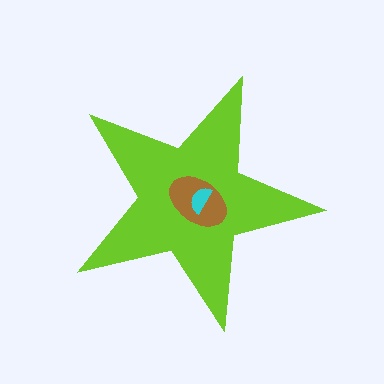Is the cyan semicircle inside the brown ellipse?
Yes.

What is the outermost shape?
The lime star.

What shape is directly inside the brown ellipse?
The cyan semicircle.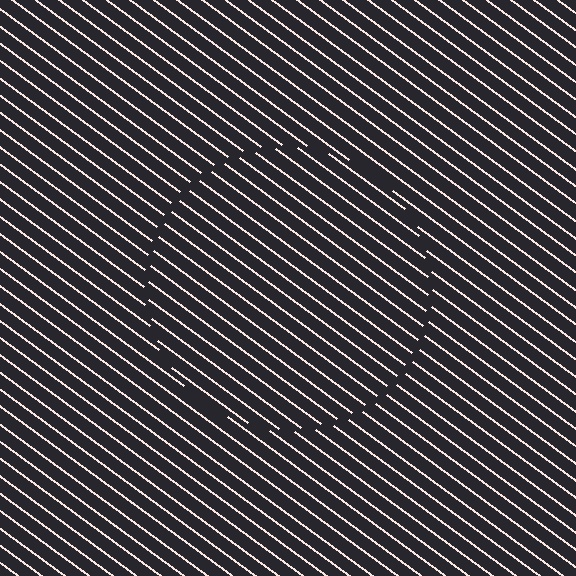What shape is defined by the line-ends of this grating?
An illusory circle. The interior of the shape contains the same grating, shifted by half a period — the contour is defined by the phase discontinuity where line-ends from the inner and outer gratings abut.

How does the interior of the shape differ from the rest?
The interior of the shape contains the same grating, shifted by half a period — the contour is defined by the phase discontinuity where line-ends from the inner and outer gratings abut.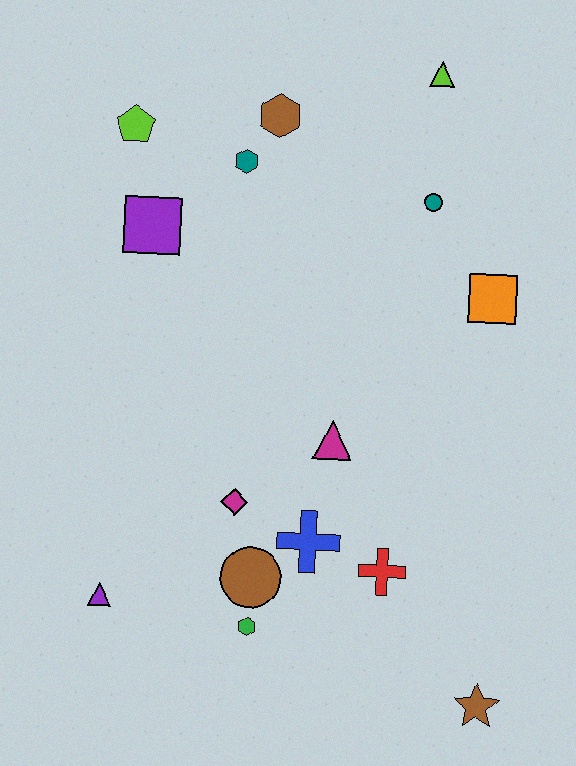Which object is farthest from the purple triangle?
The lime triangle is farthest from the purple triangle.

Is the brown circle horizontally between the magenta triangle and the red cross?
No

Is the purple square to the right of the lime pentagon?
Yes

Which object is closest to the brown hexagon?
The teal hexagon is closest to the brown hexagon.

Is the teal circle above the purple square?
Yes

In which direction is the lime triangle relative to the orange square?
The lime triangle is above the orange square.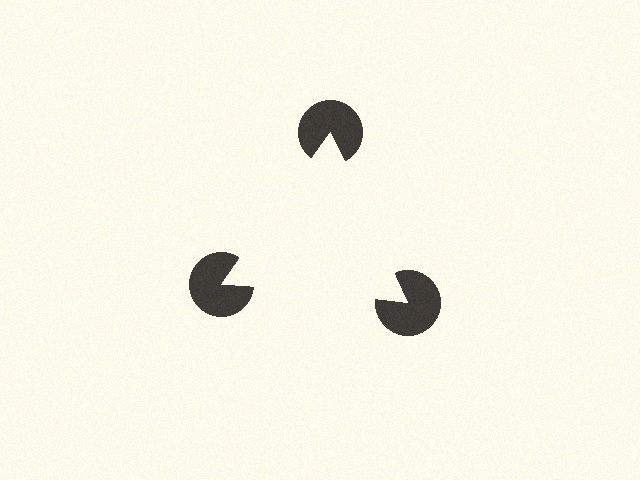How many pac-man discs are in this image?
There are 3 — one at each vertex of the illusory triangle.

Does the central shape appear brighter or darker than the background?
It typically appears slightly brighter than the background, even though no actual brightness change is drawn.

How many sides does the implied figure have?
3 sides.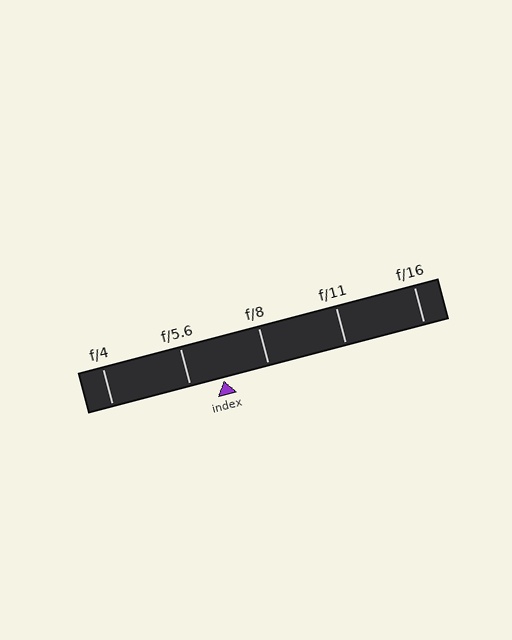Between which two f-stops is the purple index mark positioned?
The index mark is between f/5.6 and f/8.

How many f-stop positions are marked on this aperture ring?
There are 5 f-stop positions marked.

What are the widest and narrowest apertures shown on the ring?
The widest aperture shown is f/4 and the narrowest is f/16.